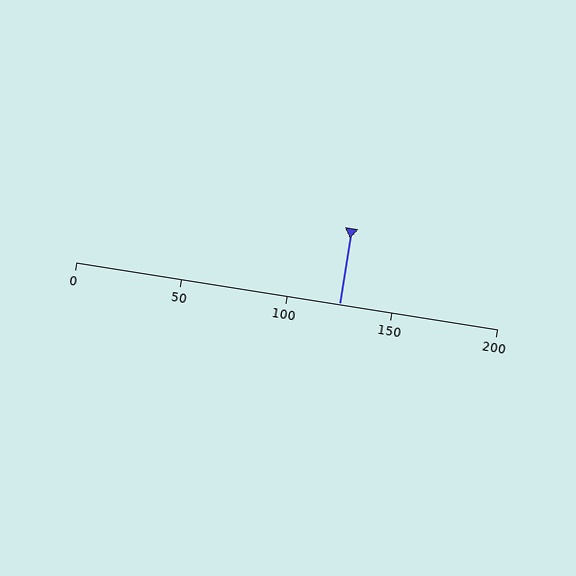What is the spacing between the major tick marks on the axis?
The major ticks are spaced 50 apart.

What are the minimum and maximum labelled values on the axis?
The axis runs from 0 to 200.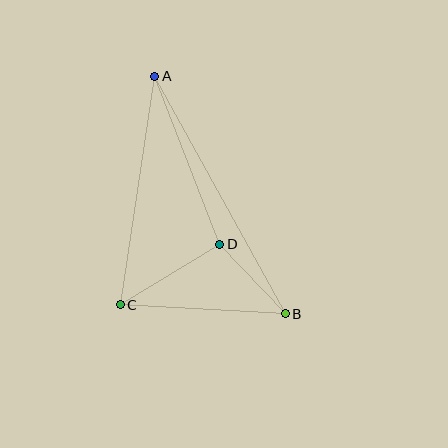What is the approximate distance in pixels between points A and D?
The distance between A and D is approximately 180 pixels.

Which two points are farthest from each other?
Points A and B are farthest from each other.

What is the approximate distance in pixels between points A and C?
The distance between A and C is approximately 231 pixels.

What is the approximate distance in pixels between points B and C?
The distance between B and C is approximately 166 pixels.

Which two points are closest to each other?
Points B and D are closest to each other.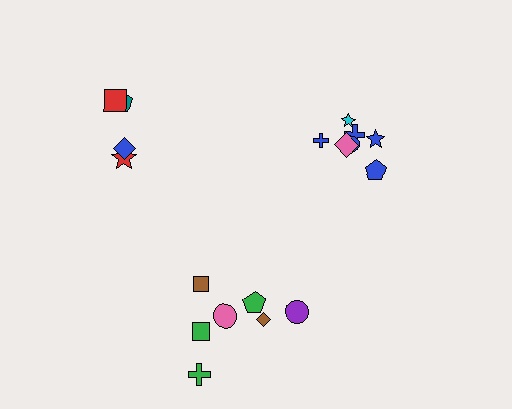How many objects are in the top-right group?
There are 7 objects.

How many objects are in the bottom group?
There are 7 objects.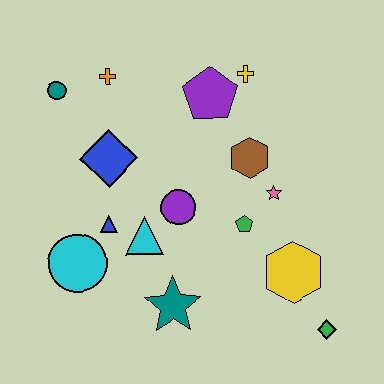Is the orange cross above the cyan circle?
Yes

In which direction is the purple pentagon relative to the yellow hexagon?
The purple pentagon is above the yellow hexagon.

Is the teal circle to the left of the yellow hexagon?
Yes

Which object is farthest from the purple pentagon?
The green diamond is farthest from the purple pentagon.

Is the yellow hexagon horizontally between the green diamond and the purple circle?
Yes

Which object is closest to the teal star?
The cyan triangle is closest to the teal star.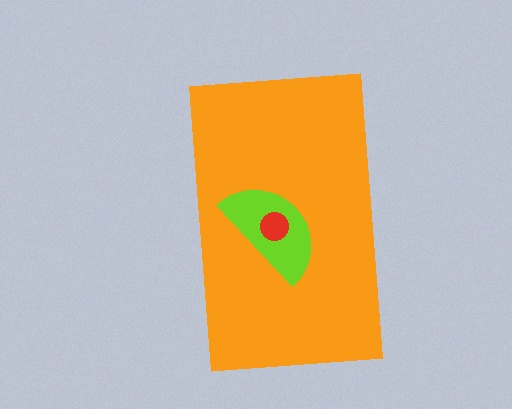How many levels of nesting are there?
3.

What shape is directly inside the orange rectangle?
The lime semicircle.